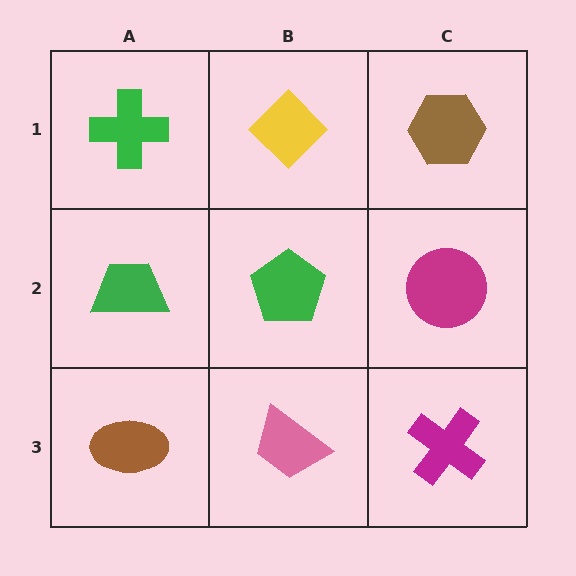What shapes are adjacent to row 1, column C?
A magenta circle (row 2, column C), a yellow diamond (row 1, column B).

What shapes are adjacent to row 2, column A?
A green cross (row 1, column A), a brown ellipse (row 3, column A), a green pentagon (row 2, column B).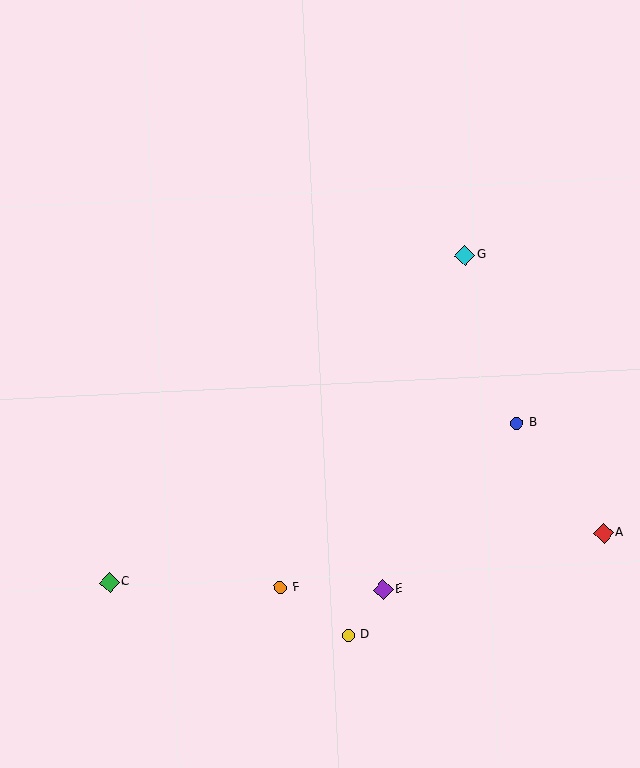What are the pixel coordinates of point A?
Point A is at (604, 533).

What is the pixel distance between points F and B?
The distance between F and B is 288 pixels.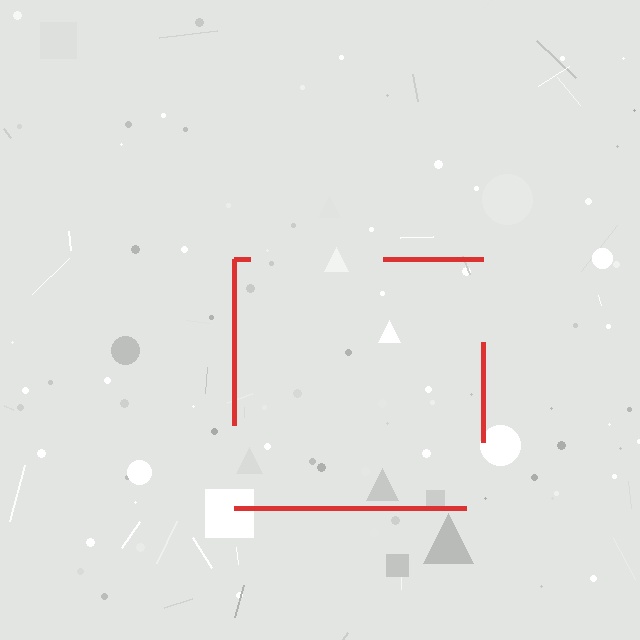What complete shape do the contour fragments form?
The contour fragments form a square.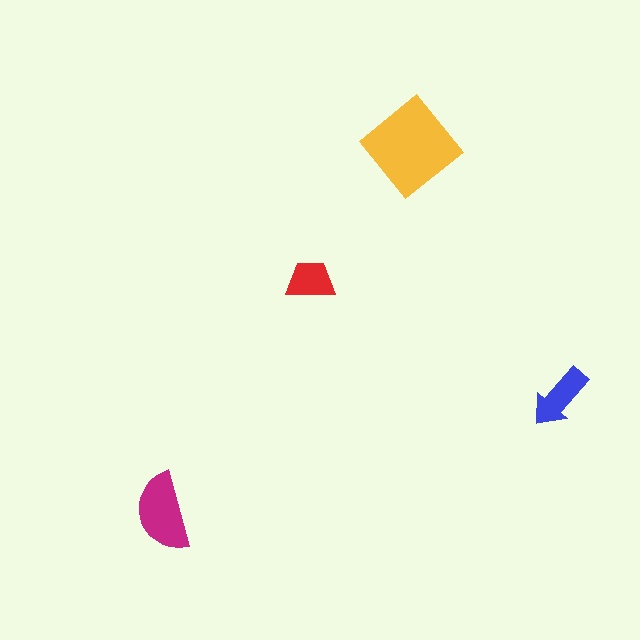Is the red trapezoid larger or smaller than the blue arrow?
Smaller.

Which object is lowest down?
The magenta semicircle is bottommost.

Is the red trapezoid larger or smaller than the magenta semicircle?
Smaller.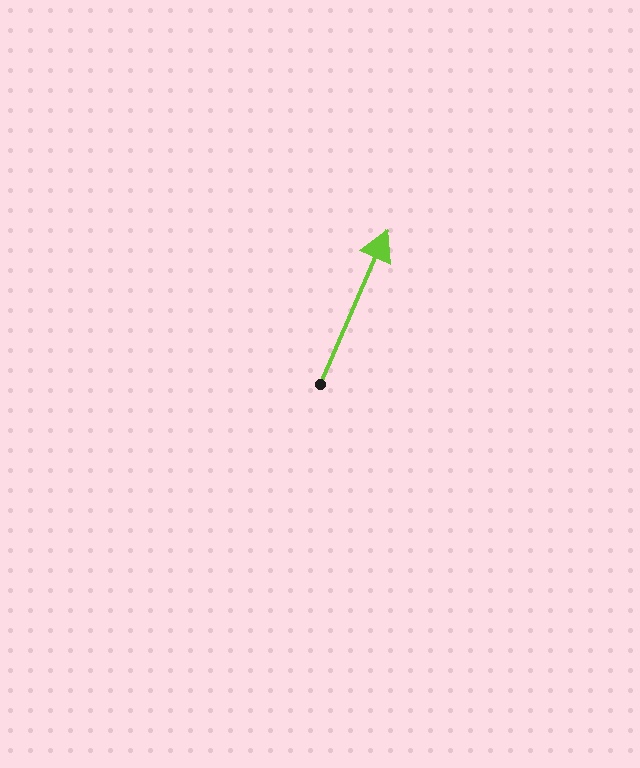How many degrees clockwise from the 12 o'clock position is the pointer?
Approximately 24 degrees.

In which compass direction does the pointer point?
Northeast.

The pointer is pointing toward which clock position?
Roughly 1 o'clock.